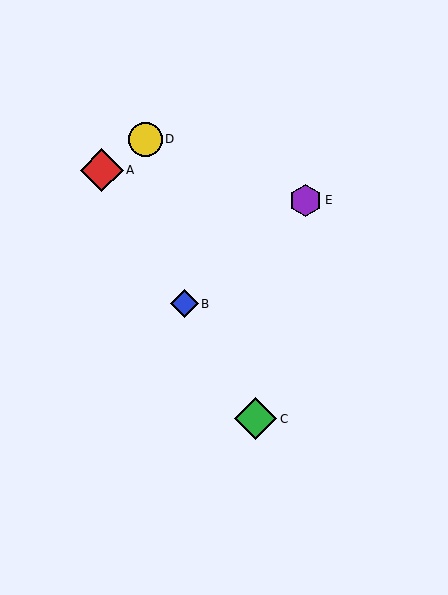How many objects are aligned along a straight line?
3 objects (A, B, C) are aligned along a straight line.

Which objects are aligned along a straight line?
Objects A, B, C are aligned along a straight line.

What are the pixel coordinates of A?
Object A is at (102, 170).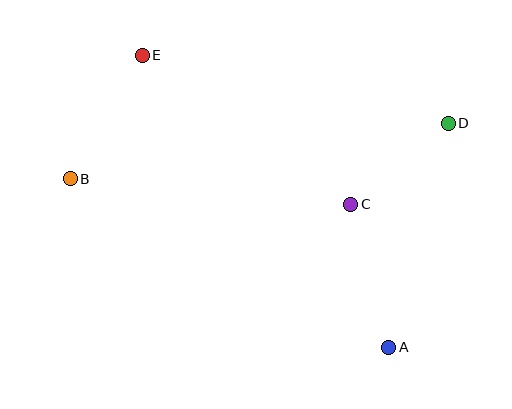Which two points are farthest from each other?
Points A and E are farthest from each other.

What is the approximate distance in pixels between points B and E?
The distance between B and E is approximately 143 pixels.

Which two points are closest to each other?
Points C and D are closest to each other.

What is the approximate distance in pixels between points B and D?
The distance between B and D is approximately 382 pixels.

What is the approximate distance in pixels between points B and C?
The distance between B and C is approximately 282 pixels.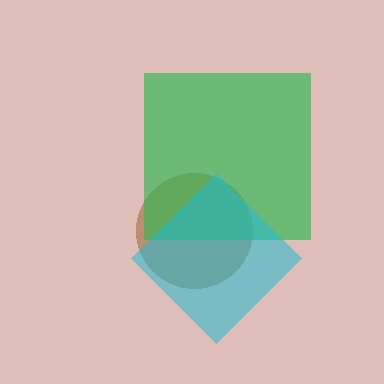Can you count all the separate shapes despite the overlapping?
Yes, there are 3 separate shapes.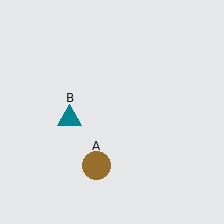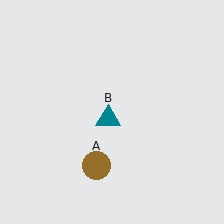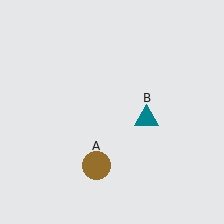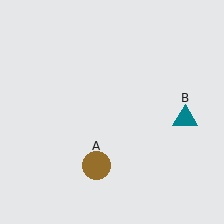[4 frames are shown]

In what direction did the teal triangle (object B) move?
The teal triangle (object B) moved right.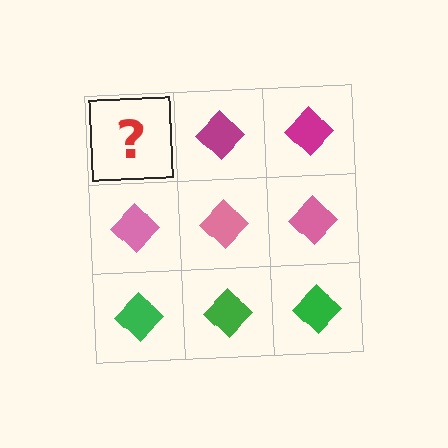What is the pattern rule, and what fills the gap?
The rule is that each row has a consistent color. The gap should be filled with a magenta diamond.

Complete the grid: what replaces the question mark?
The question mark should be replaced with a magenta diamond.